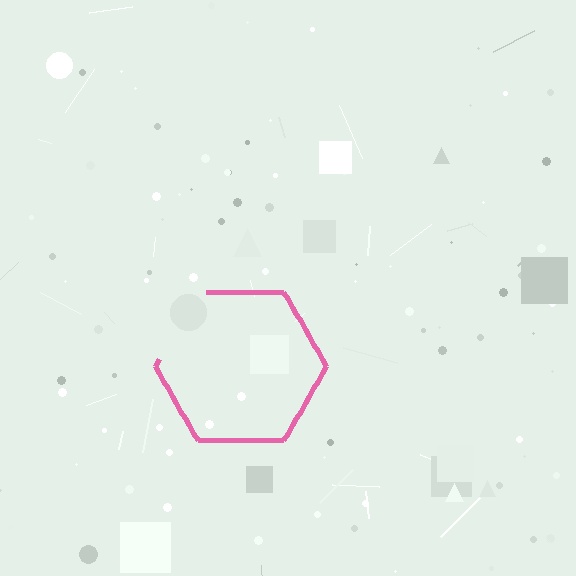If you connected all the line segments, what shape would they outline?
They would outline a hexagon.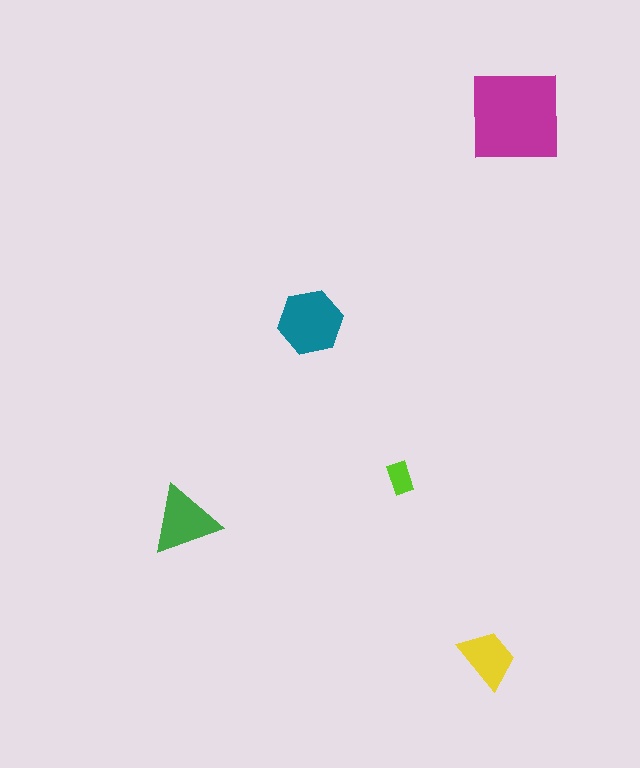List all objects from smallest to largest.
The lime rectangle, the yellow trapezoid, the green triangle, the teal hexagon, the magenta square.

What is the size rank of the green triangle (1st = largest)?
3rd.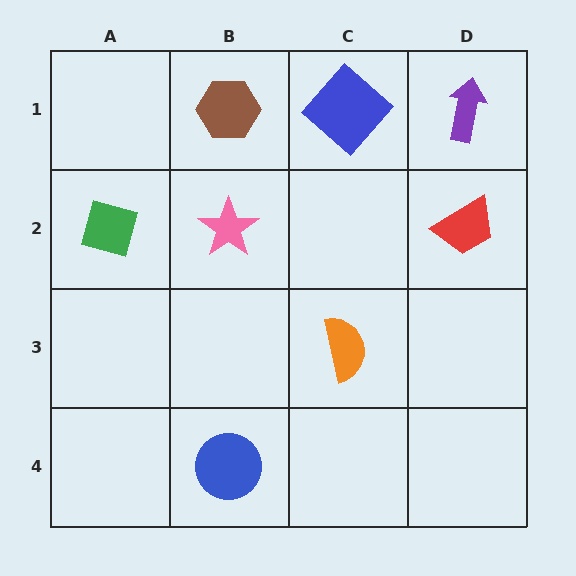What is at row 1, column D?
A purple arrow.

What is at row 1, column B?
A brown hexagon.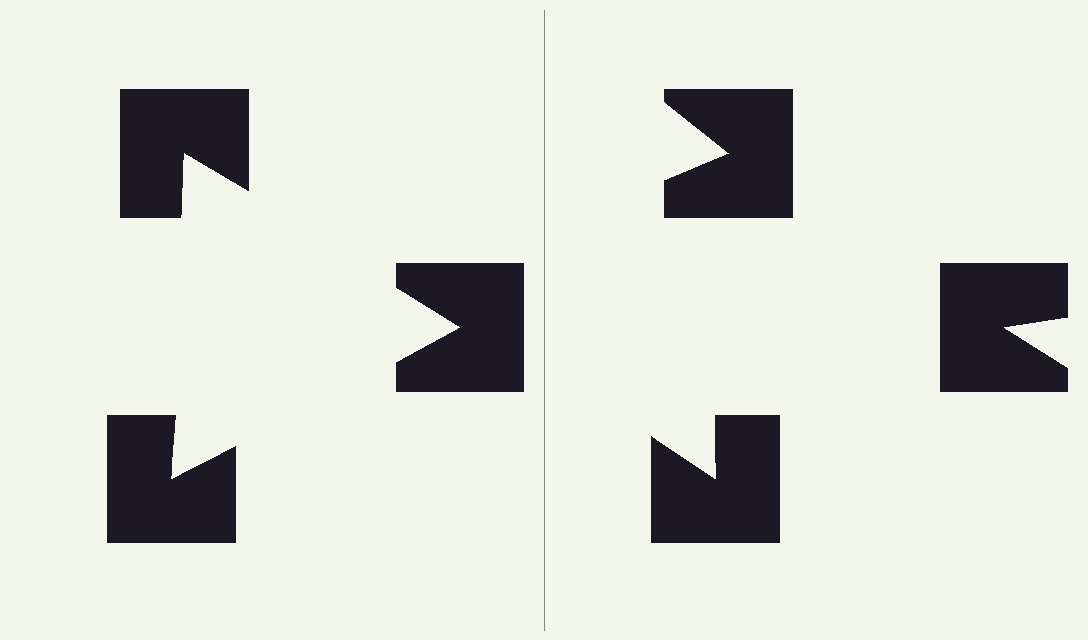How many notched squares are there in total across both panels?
6 — 3 on each side.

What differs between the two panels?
The notched squares are positioned identically on both sides; only the wedge orientations differ. On the left they align to a triangle; on the right they are misaligned.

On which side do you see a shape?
An illusory triangle appears on the left side. On the right side the wedge cuts are rotated, so no coherent shape forms.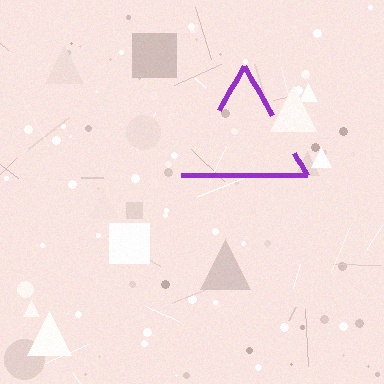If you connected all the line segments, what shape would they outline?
They would outline a triangle.